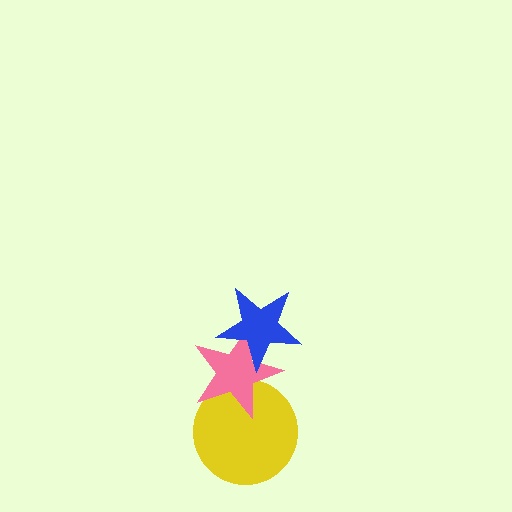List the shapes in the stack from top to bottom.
From top to bottom: the blue star, the pink star, the yellow circle.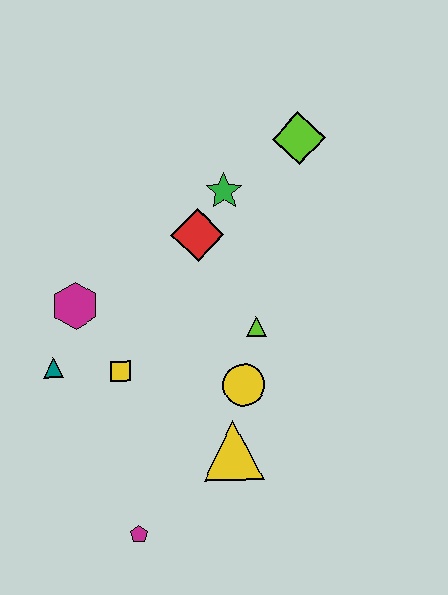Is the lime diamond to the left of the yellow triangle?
No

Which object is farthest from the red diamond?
The magenta pentagon is farthest from the red diamond.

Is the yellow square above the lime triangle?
No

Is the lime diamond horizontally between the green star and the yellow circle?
No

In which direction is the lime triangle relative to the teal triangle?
The lime triangle is to the right of the teal triangle.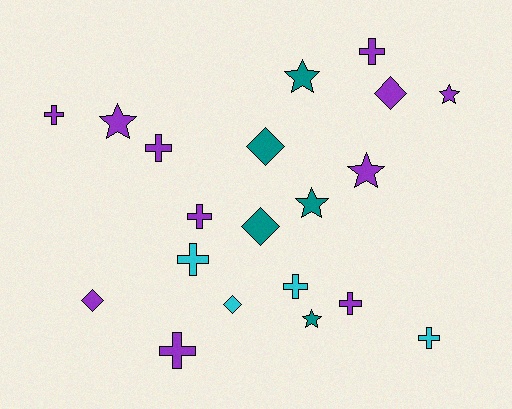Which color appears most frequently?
Purple, with 11 objects.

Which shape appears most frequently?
Cross, with 9 objects.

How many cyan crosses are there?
There are 3 cyan crosses.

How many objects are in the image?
There are 20 objects.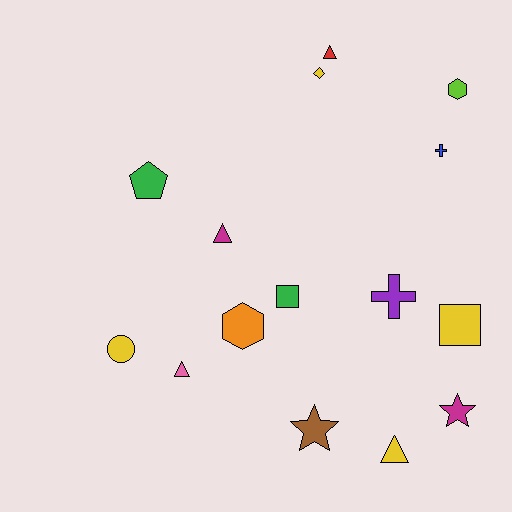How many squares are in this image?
There are 2 squares.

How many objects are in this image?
There are 15 objects.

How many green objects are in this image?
There are 2 green objects.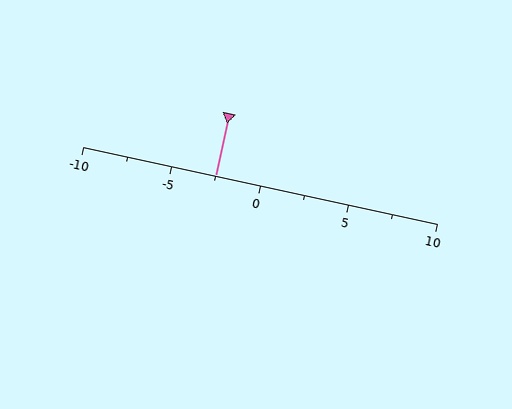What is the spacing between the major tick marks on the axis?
The major ticks are spaced 5 apart.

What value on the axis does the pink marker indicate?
The marker indicates approximately -2.5.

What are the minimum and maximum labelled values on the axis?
The axis runs from -10 to 10.